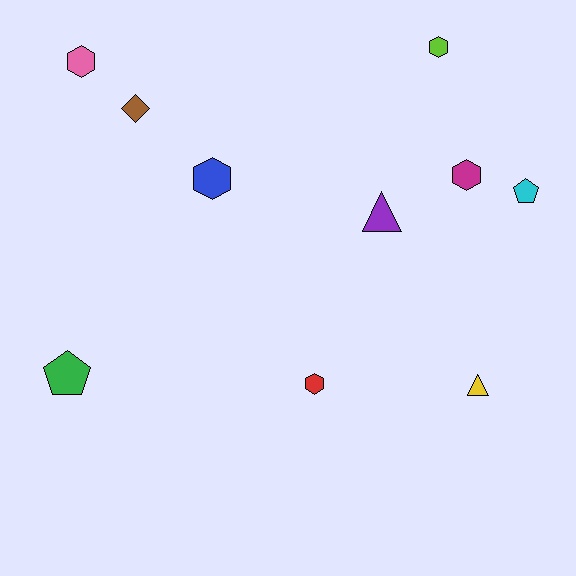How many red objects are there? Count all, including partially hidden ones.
There is 1 red object.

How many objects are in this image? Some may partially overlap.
There are 10 objects.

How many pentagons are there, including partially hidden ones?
There are 2 pentagons.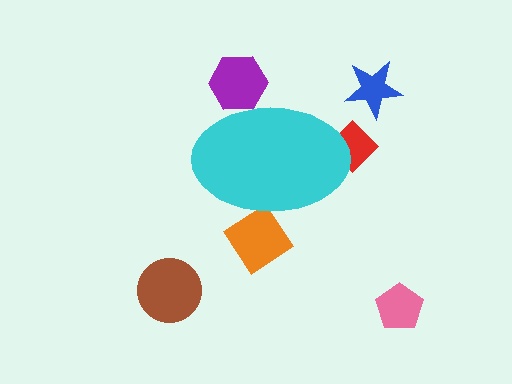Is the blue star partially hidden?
No, the blue star is fully visible.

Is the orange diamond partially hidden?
Yes, the orange diamond is partially hidden behind the cyan ellipse.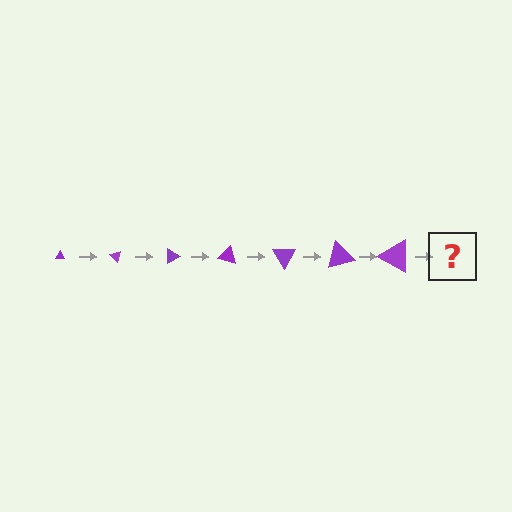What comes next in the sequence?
The next element should be a triangle, larger than the previous one and rotated 315 degrees from the start.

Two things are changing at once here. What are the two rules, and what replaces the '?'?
The two rules are that the triangle grows larger each step and it rotates 45 degrees each step. The '?' should be a triangle, larger than the previous one and rotated 315 degrees from the start.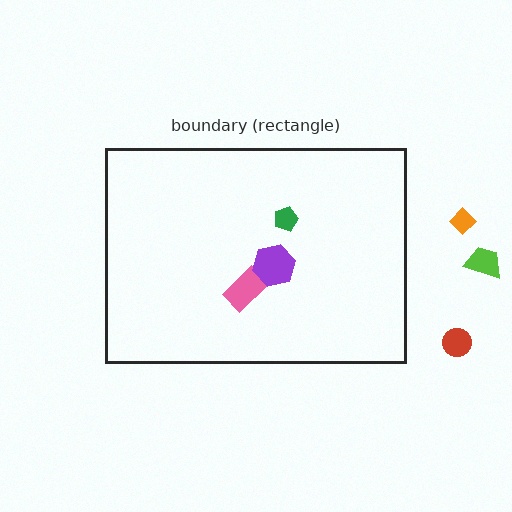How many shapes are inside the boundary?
3 inside, 3 outside.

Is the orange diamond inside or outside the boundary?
Outside.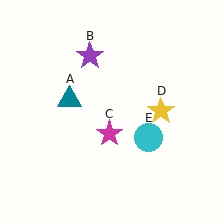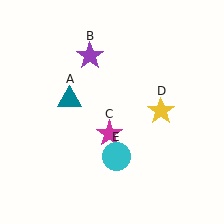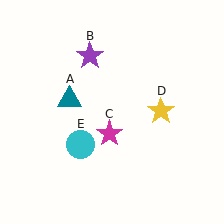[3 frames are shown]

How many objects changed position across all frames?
1 object changed position: cyan circle (object E).